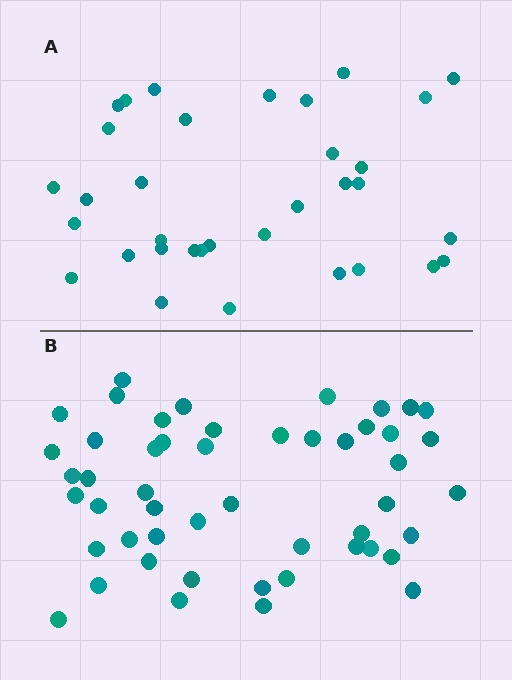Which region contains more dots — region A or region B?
Region B (the bottom region) has more dots.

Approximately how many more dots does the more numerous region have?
Region B has approximately 15 more dots than region A.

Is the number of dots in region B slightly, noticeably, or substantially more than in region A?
Region B has substantially more. The ratio is roughly 1.5 to 1.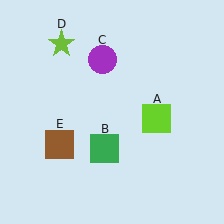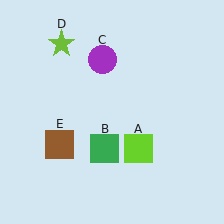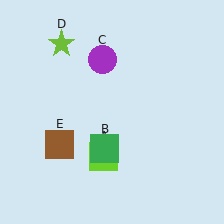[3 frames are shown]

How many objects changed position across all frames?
1 object changed position: lime square (object A).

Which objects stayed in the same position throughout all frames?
Green square (object B) and purple circle (object C) and lime star (object D) and brown square (object E) remained stationary.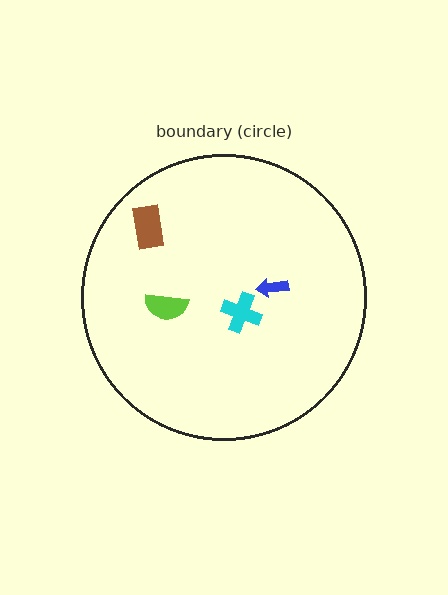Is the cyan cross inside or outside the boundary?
Inside.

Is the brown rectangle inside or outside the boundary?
Inside.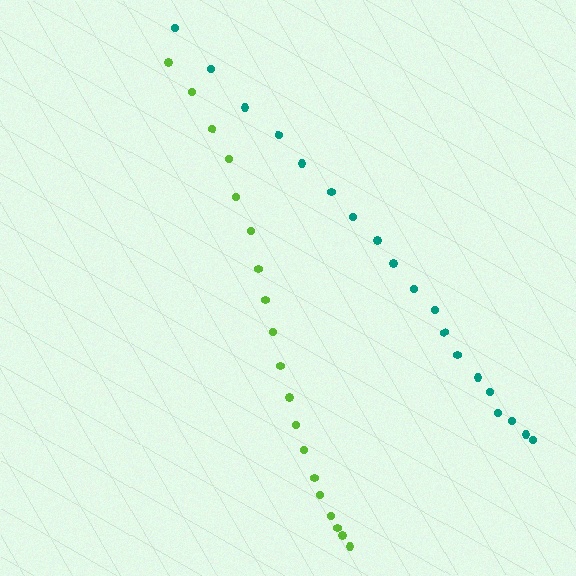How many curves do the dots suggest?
There are 2 distinct paths.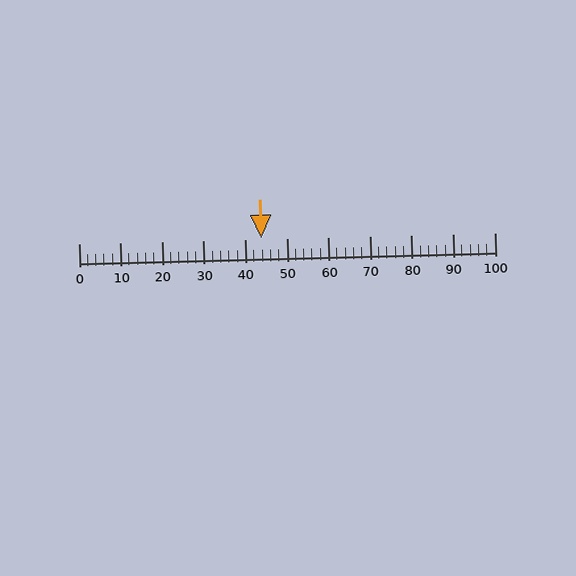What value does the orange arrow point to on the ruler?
The orange arrow points to approximately 44.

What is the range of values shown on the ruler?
The ruler shows values from 0 to 100.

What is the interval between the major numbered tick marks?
The major tick marks are spaced 10 units apart.